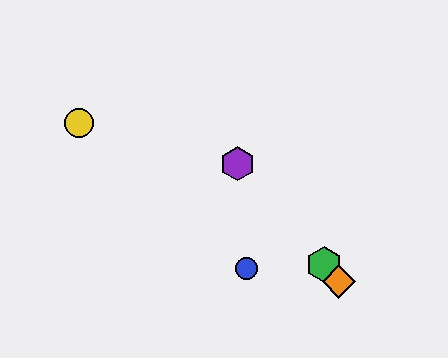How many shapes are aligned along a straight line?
4 shapes (the red circle, the green hexagon, the purple hexagon, the orange diamond) are aligned along a straight line.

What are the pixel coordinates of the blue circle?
The blue circle is at (246, 269).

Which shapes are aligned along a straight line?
The red circle, the green hexagon, the purple hexagon, the orange diamond are aligned along a straight line.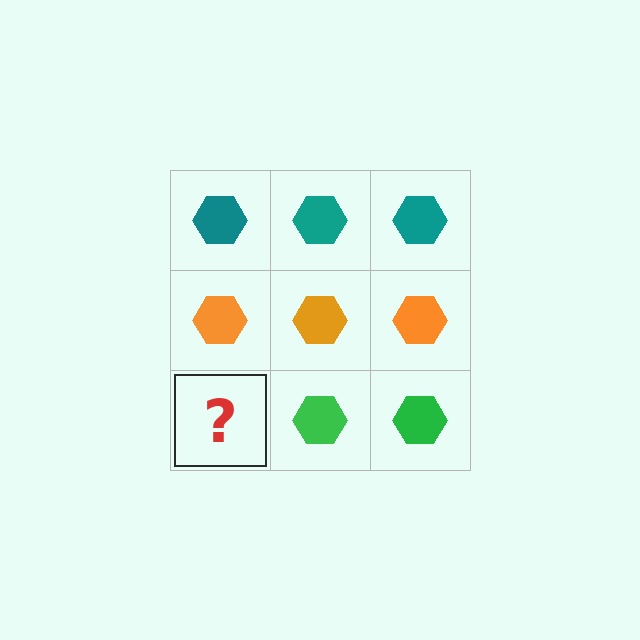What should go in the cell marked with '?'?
The missing cell should contain a green hexagon.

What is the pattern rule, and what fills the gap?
The rule is that each row has a consistent color. The gap should be filled with a green hexagon.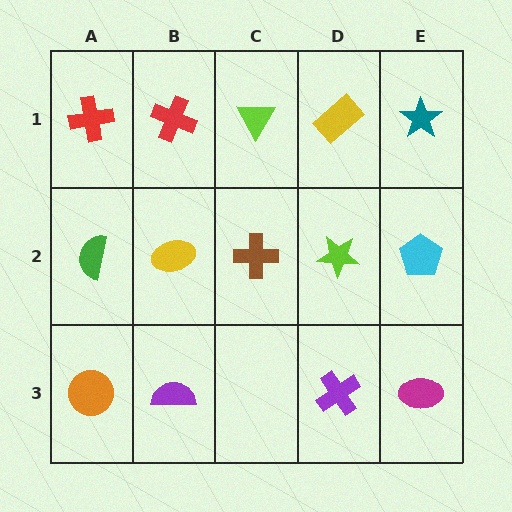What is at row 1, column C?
A lime triangle.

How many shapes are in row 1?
5 shapes.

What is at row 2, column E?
A cyan pentagon.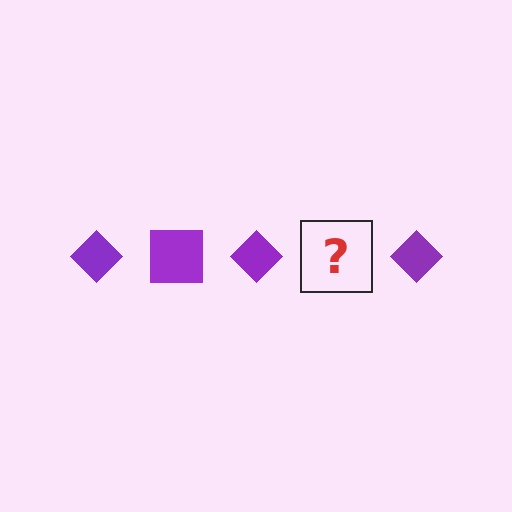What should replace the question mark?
The question mark should be replaced with a purple square.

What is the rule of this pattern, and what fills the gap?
The rule is that the pattern cycles through diamond, square shapes in purple. The gap should be filled with a purple square.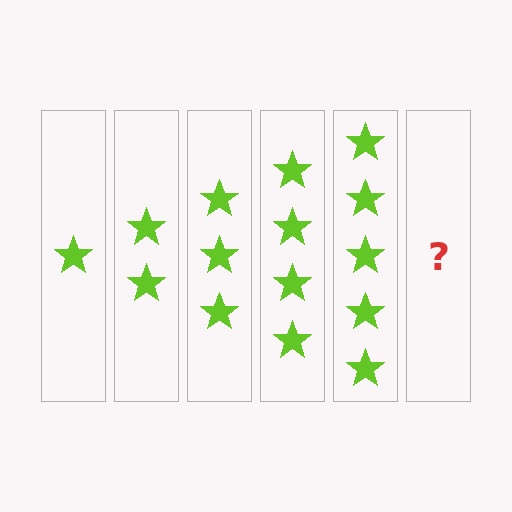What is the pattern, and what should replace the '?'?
The pattern is that each step adds one more star. The '?' should be 6 stars.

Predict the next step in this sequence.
The next step is 6 stars.